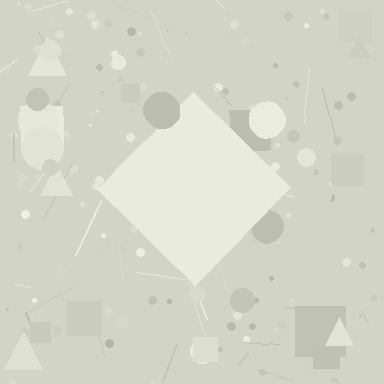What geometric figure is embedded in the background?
A diamond is embedded in the background.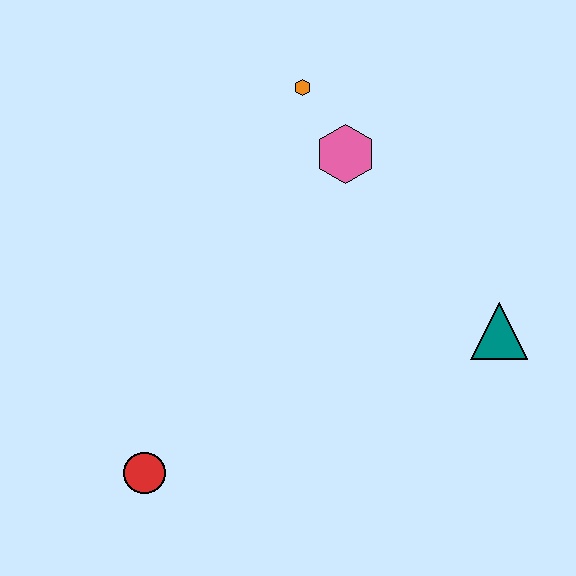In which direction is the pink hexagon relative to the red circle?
The pink hexagon is above the red circle.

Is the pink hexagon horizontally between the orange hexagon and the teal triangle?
Yes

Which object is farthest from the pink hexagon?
The red circle is farthest from the pink hexagon.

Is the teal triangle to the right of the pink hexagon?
Yes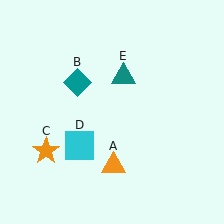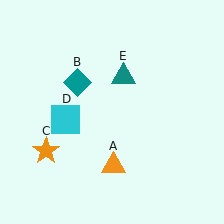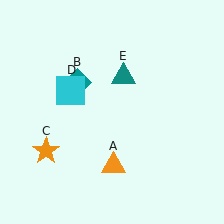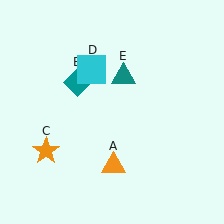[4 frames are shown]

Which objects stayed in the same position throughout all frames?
Orange triangle (object A) and teal diamond (object B) and orange star (object C) and teal triangle (object E) remained stationary.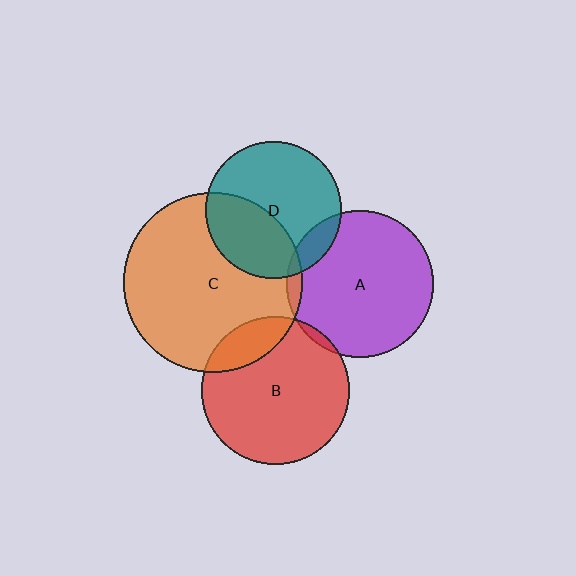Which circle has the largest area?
Circle C (orange).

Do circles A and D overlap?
Yes.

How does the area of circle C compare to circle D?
Approximately 1.7 times.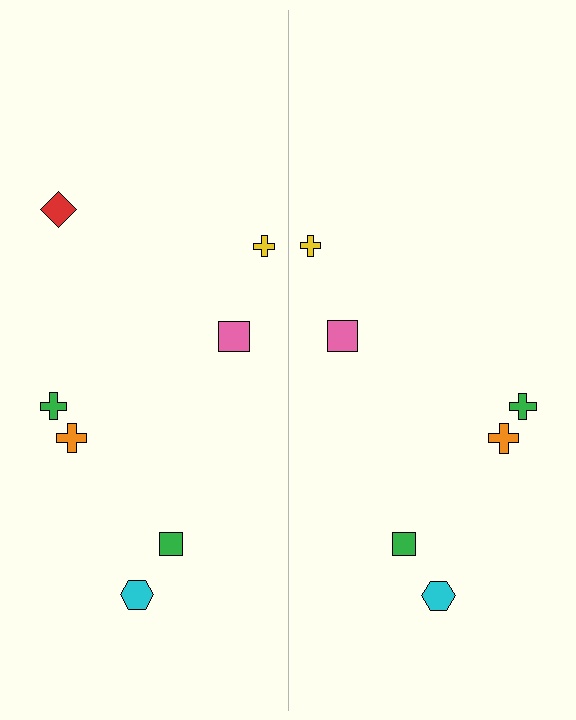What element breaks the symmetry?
A red diamond is missing from the right side.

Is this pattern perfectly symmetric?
No, the pattern is not perfectly symmetric. A red diamond is missing from the right side.